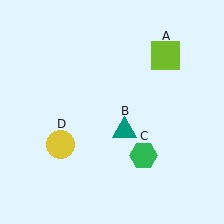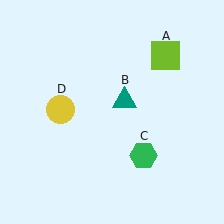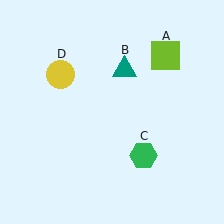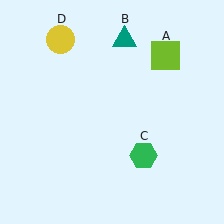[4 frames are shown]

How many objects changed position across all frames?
2 objects changed position: teal triangle (object B), yellow circle (object D).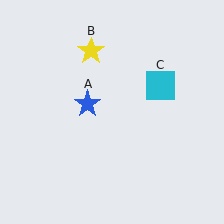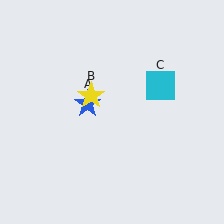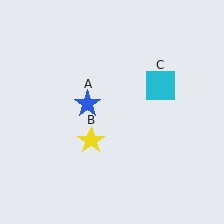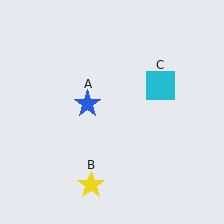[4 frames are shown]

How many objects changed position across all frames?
1 object changed position: yellow star (object B).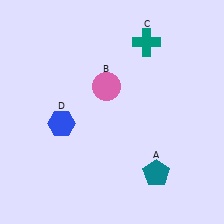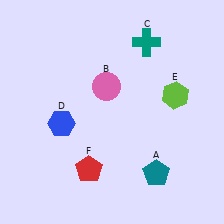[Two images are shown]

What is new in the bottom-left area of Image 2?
A red pentagon (F) was added in the bottom-left area of Image 2.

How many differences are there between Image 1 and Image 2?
There are 2 differences between the two images.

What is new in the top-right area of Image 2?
A lime hexagon (E) was added in the top-right area of Image 2.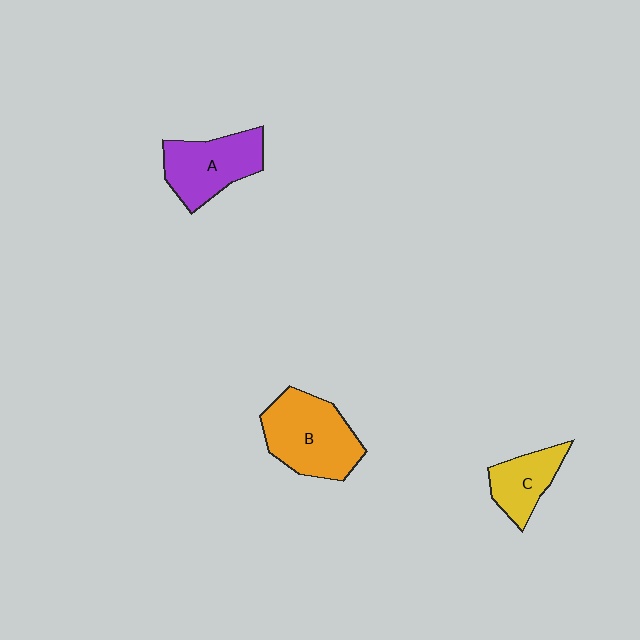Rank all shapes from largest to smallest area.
From largest to smallest: B (orange), A (purple), C (yellow).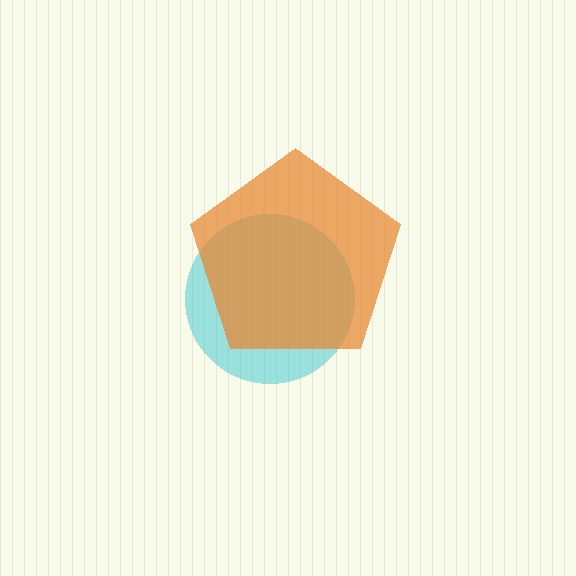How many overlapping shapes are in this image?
There are 2 overlapping shapes in the image.